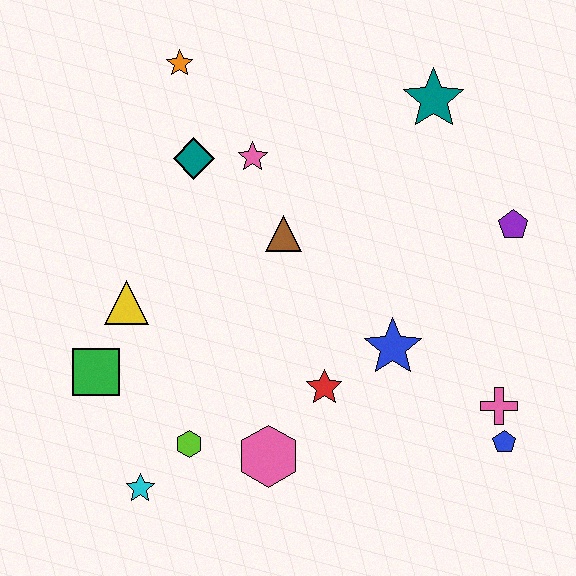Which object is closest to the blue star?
The red star is closest to the blue star.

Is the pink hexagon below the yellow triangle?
Yes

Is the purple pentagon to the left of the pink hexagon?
No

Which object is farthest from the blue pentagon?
The orange star is farthest from the blue pentagon.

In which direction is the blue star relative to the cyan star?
The blue star is to the right of the cyan star.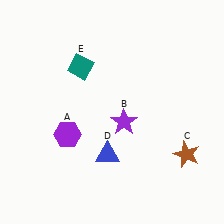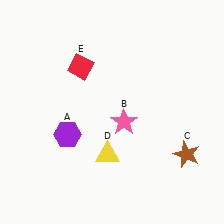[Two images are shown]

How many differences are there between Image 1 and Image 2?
There are 3 differences between the two images.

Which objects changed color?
B changed from purple to pink. D changed from blue to yellow. E changed from teal to red.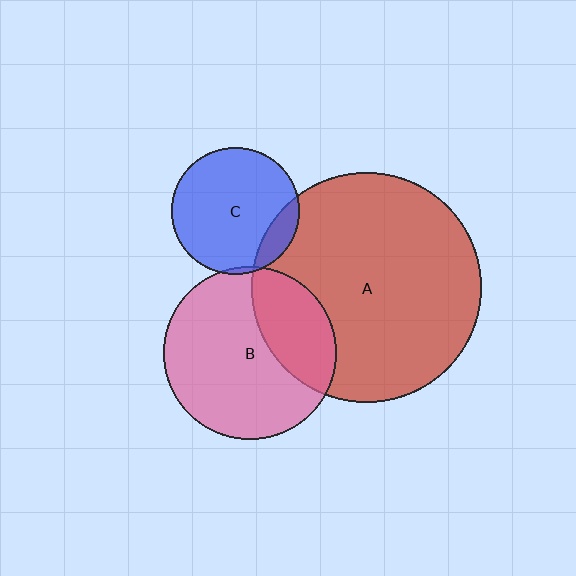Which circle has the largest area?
Circle A (red).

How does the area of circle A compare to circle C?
Approximately 3.3 times.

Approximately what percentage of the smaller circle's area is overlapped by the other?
Approximately 5%.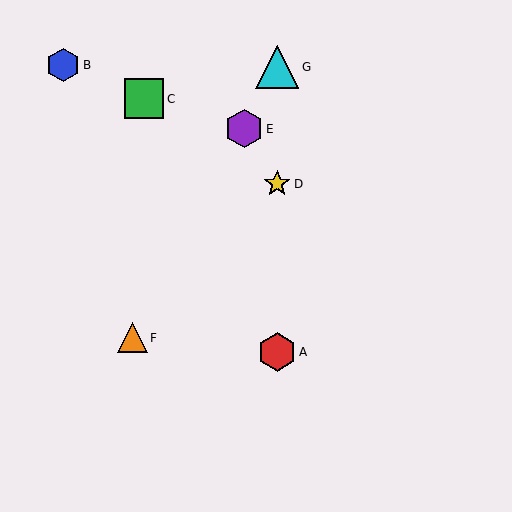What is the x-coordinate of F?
Object F is at x≈132.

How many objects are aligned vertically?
3 objects (A, D, G) are aligned vertically.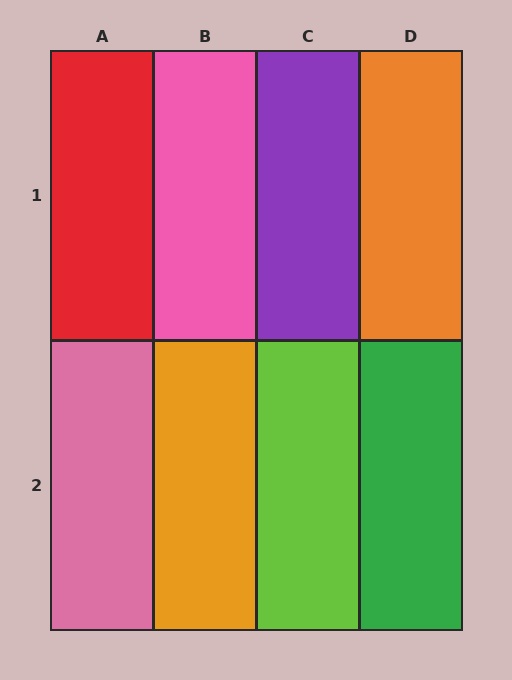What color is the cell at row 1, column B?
Pink.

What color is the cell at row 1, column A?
Red.